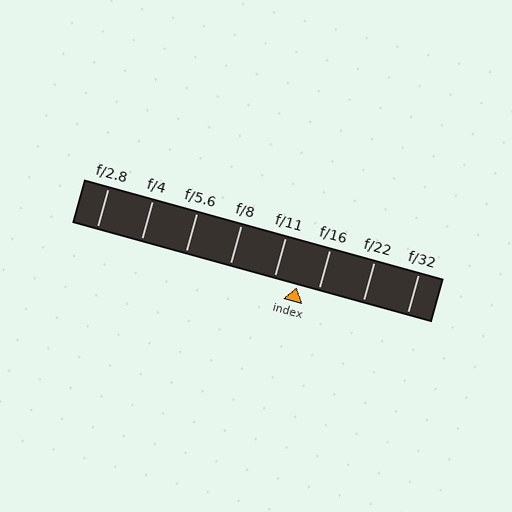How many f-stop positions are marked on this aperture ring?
There are 8 f-stop positions marked.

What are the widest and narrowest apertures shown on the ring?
The widest aperture shown is f/2.8 and the narrowest is f/32.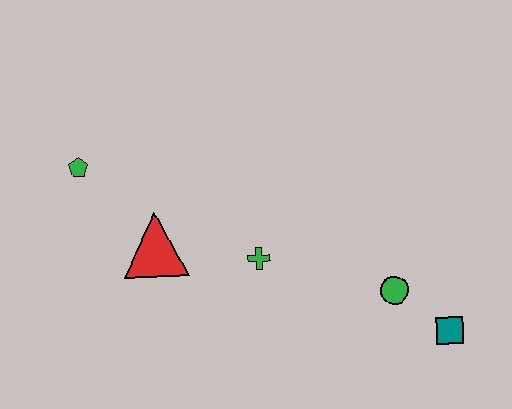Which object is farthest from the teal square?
The green pentagon is farthest from the teal square.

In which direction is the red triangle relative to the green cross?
The red triangle is to the left of the green cross.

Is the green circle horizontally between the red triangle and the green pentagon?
No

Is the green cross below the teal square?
No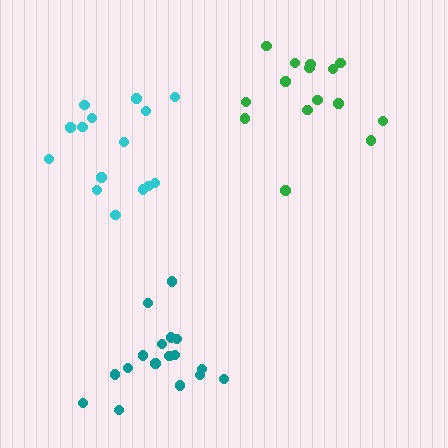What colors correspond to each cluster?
The clusters are colored: teal, green, cyan.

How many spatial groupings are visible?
There are 3 spatial groupings.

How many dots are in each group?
Group 1: 17 dots, Group 2: 15 dots, Group 3: 15 dots (47 total).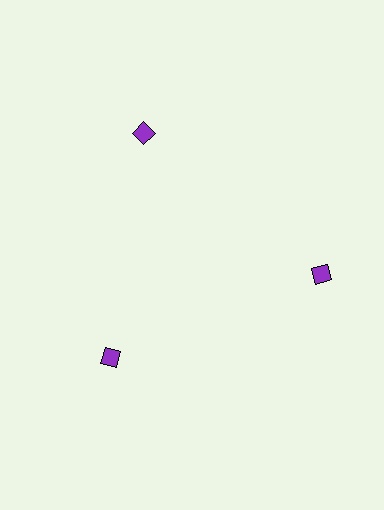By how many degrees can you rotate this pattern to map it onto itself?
The pattern maps onto itself every 120 degrees of rotation.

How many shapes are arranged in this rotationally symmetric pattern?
There are 3 shapes, arranged in 3 groups of 1.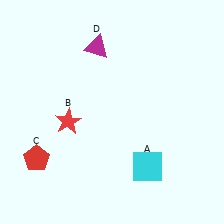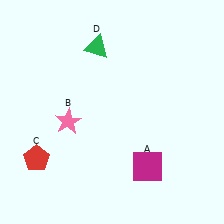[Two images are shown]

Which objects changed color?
A changed from cyan to magenta. B changed from red to pink. D changed from magenta to green.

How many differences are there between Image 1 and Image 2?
There are 3 differences between the two images.